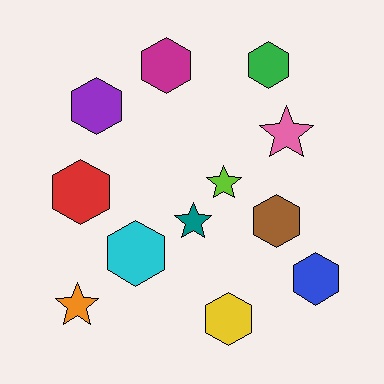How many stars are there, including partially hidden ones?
There are 4 stars.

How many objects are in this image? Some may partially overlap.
There are 12 objects.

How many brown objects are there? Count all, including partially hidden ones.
There is 1 brown object.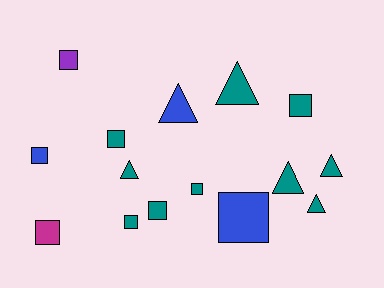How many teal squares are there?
There are 5 teal squares.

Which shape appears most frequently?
Square, with 9 objects.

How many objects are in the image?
There are 15 objects.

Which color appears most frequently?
Teal, with 10 objects.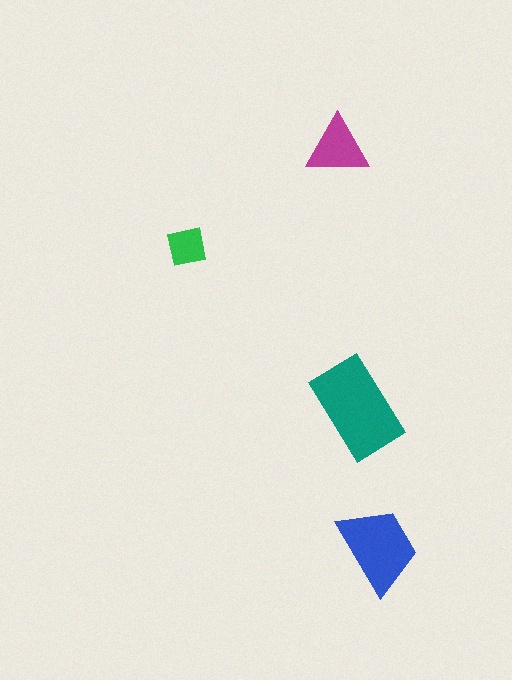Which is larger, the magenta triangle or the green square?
The magenta triangle.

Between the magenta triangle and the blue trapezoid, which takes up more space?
The blue trapezoid.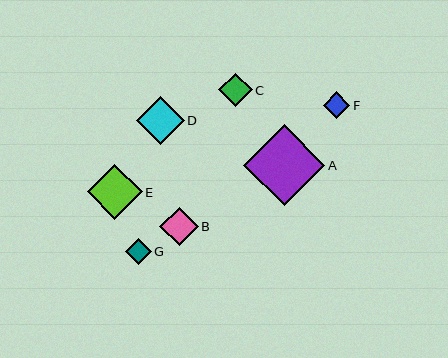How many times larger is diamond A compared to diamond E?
Diamond A is approximately 1.5 times the size of diamond E.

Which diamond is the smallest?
Diamond G is the smallest with a size of approximately 26 pixels.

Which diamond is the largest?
Diamond A is the largest with a size of approximately 81 pixels.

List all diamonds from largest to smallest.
From largest to smallest: A, E, D, B, C, F, G.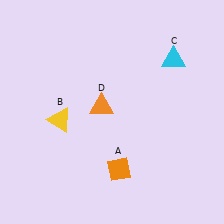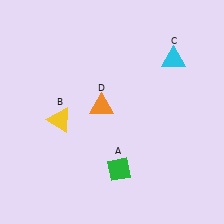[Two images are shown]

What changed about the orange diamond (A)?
In Image 1, A is orange. In Image 2, it changed to green.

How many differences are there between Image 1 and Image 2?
There is 1 difference between the two images.